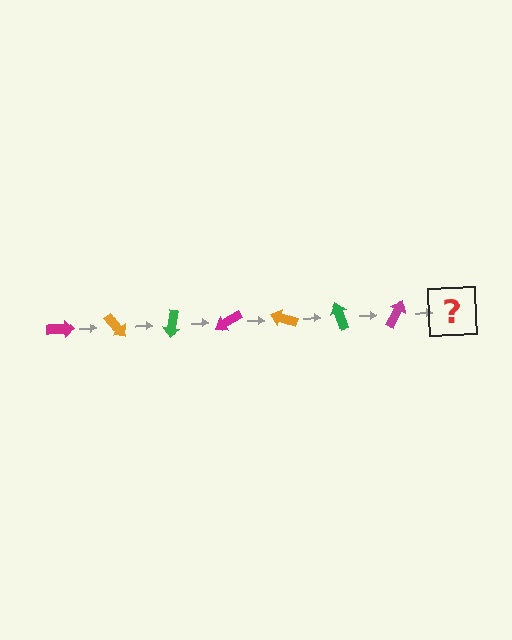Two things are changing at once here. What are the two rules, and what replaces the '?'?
The two rules are that it rotates 50 degrees each step and the color cycles through magenta, orange, and green. The '?' should be an orange arrow, rotated 350 degrees from the start.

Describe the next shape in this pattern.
It should be an orange arrow, rotated 350 degrees from the start.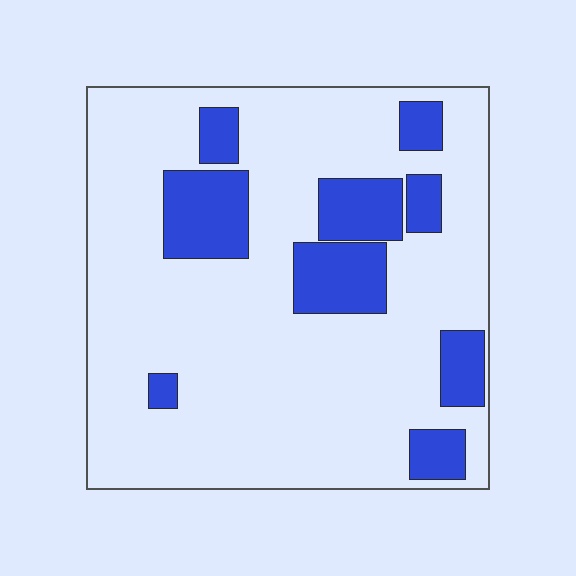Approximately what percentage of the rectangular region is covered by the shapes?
Approximately 20%.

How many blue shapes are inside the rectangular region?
9.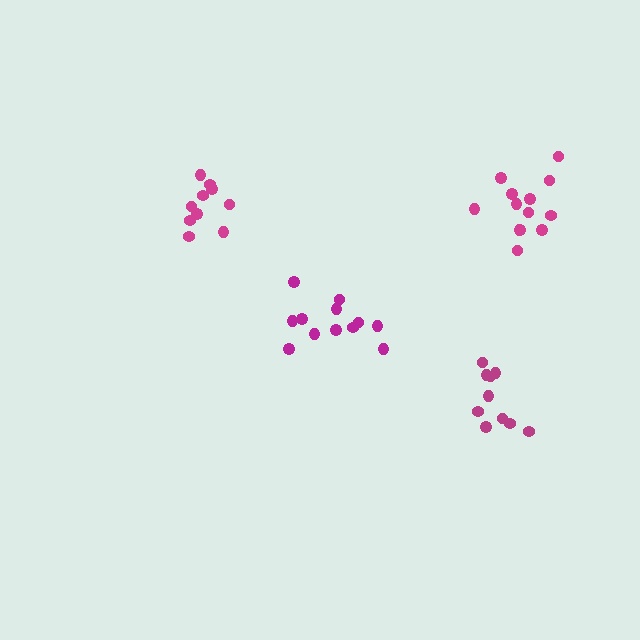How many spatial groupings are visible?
There are 4 spatial groupings.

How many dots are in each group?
Group 1: 12 dots, Group 2: 10 dots, Group 3: 10 dots, Group 4: 13 dots (45 total).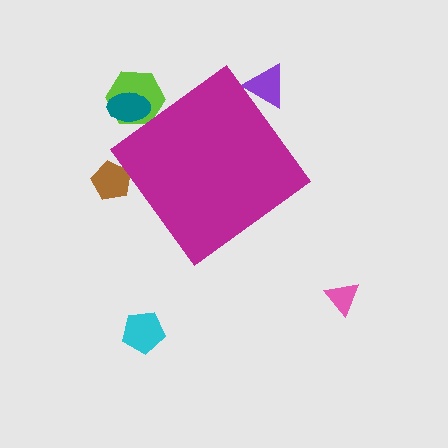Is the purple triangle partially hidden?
Yes, the purple triangle is partially hidden behind the magenta diamond.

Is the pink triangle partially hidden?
No, the pink triangle is fully visible.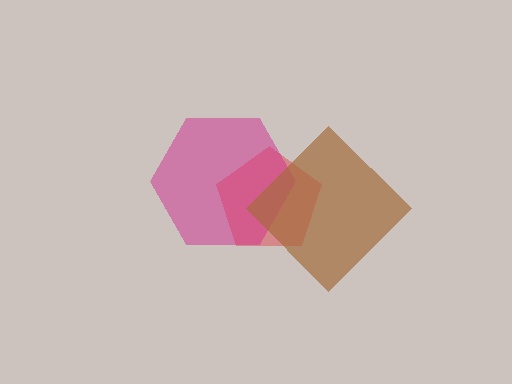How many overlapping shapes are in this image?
There are 3 overlapping shapes in the image.